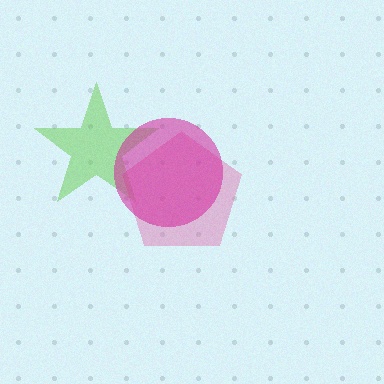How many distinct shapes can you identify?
There are 3 distinct shapes: a lime star, a pink pentagon, a magenta circle.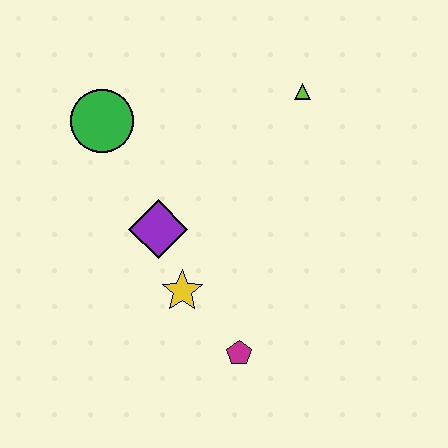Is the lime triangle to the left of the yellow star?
No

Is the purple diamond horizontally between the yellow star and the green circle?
Yes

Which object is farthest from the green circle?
The magenta pentagon is farthest from the green circle.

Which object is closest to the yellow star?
The purple diamond is closest to the yellow star.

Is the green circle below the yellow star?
No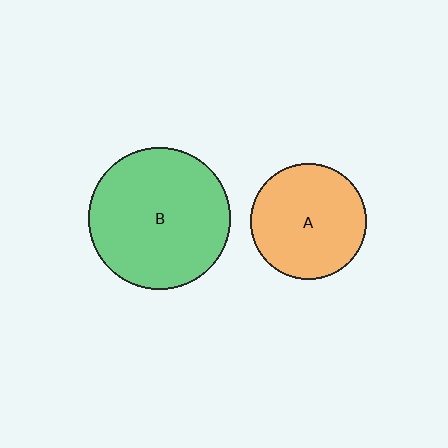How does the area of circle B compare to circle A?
Approximately 1.5 times.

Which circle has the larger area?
Circle B (green).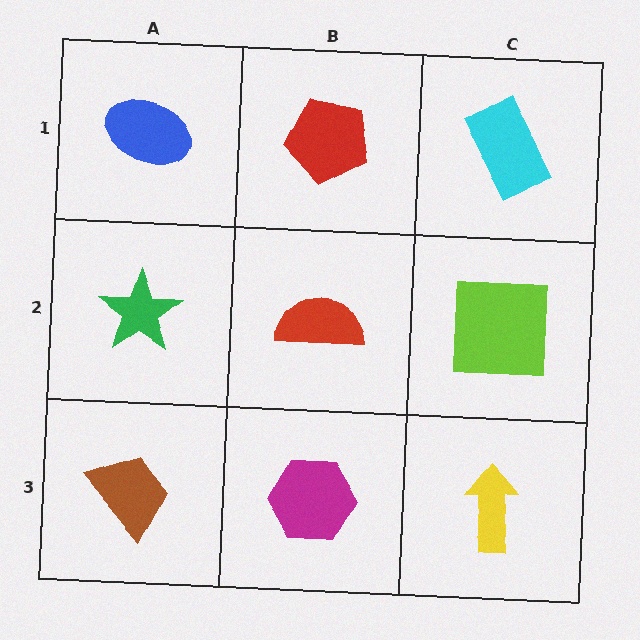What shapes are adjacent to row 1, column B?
A red semicircle (row 2, column B), a blue ellipse (row 1, column A), a cyan rectangle (row 1, column C).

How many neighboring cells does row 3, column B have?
3.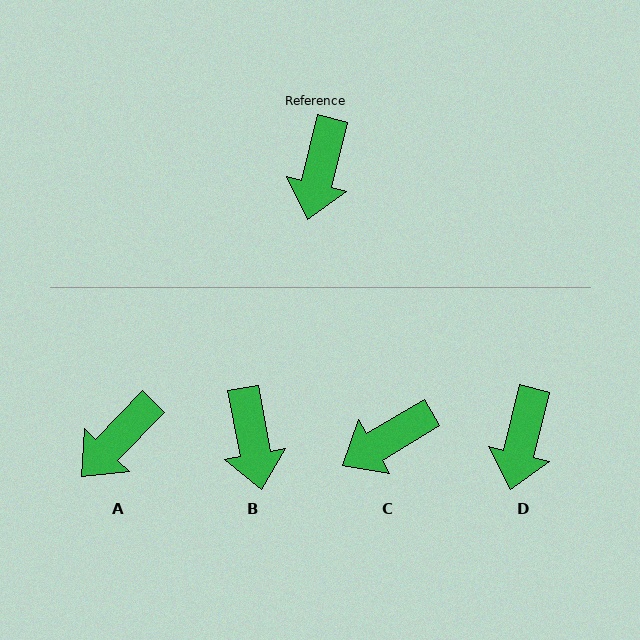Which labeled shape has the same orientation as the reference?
D.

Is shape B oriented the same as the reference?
No, it is off by about 24 degrees.